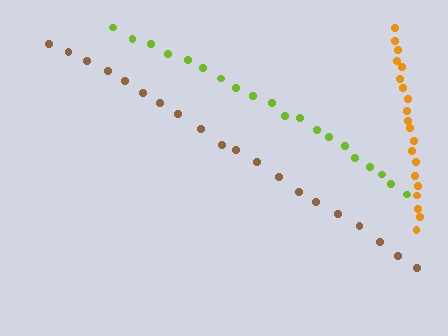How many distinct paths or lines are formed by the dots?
There are 3 distinct paths.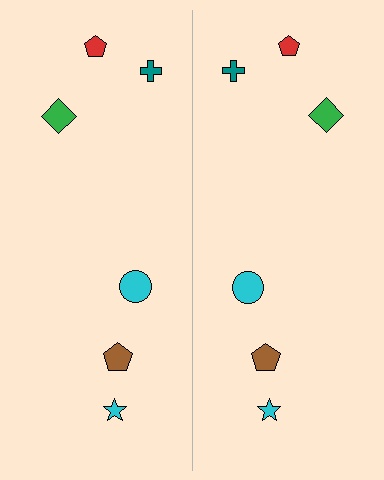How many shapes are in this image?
There are 12 shapes in this image.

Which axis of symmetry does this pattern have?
The pattern has a vertical axis of symmetry running through the center of the image.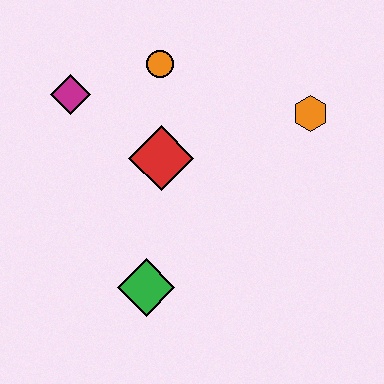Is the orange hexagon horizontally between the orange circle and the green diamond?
No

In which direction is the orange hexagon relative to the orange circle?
The orange hexagon is to the right of the orange circle.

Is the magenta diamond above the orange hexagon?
Yes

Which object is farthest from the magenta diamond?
The orange hexagon is farthest from the magenta diamond.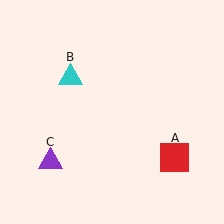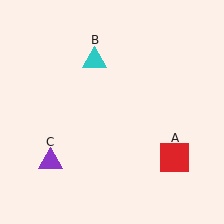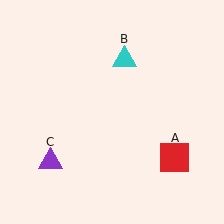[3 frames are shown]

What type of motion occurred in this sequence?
The cyan triangle (object B) rotated clockwise around the center of the scene.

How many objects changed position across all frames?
1 object changed position: cyan triangle (object B).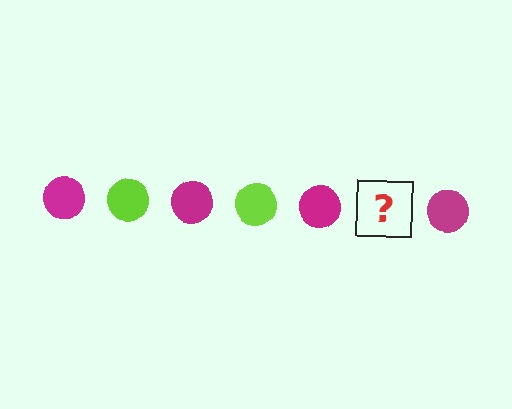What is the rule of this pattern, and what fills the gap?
The rule is that the pattern cycles through magenta, lime circles. The gap should be filled with a lime circle.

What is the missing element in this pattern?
The missing element is a lime circle.